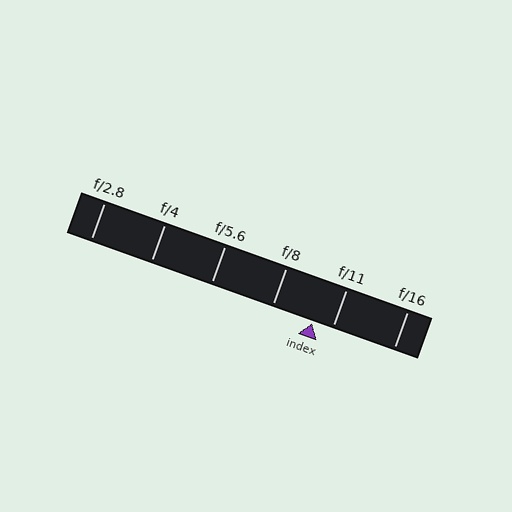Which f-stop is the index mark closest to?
The index mark is closest to f/11.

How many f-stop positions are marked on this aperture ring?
There are 6 f-stop positions marked.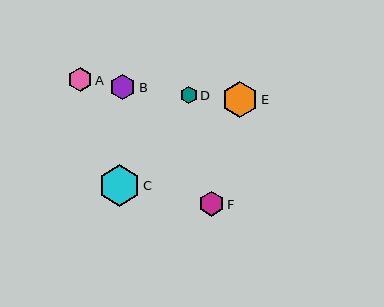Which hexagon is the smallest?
Hexagon D is the smallest with a size of approximately 17 pixels.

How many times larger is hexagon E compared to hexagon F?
Hexagon E is approximately 1.4 times the size of hexagon F.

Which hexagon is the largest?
Hexagon C is the largest with a size of approximately 41 pixels.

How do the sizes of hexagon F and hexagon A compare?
Hexagon F and hexagon A are approximately the same size.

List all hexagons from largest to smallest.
From largest to smallest: C, E, B, F, A, D.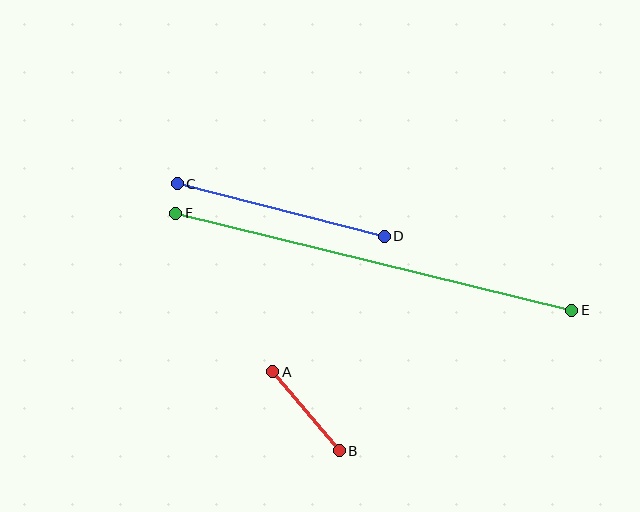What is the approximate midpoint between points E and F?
The midpoint is at approximately (374, 262) pixels.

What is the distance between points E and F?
The distance is approximately 408 pixels.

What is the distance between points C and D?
The distance is approximately 214 pixels.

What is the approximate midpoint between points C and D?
The midpoint is at approximately (281, 210) pixels.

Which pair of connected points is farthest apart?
Points E and F are farthest apart.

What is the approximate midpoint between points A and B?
The midpoint is at approximately (306, 411) pixels.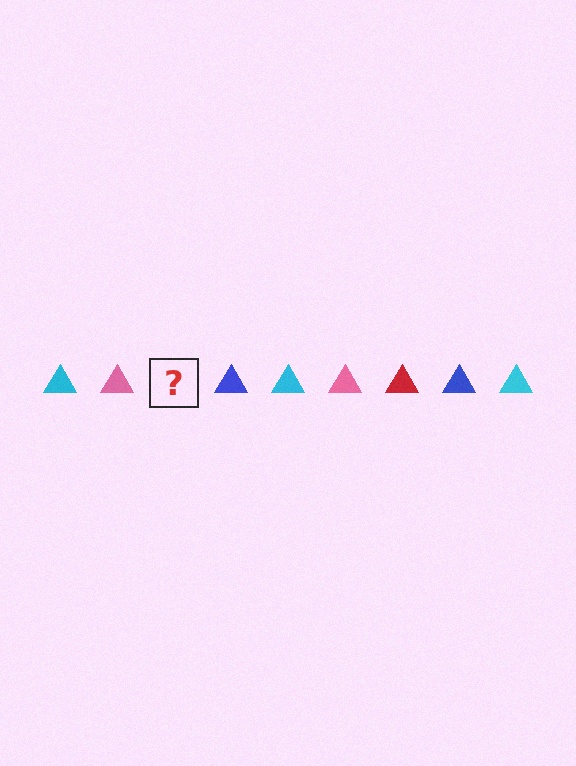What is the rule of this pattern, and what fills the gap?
The rule is that the pattern cycles through cyan, pink, red, blue triangles. The gap should be filled with a red triangle.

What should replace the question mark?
The question mark should be replaced with a red triangle.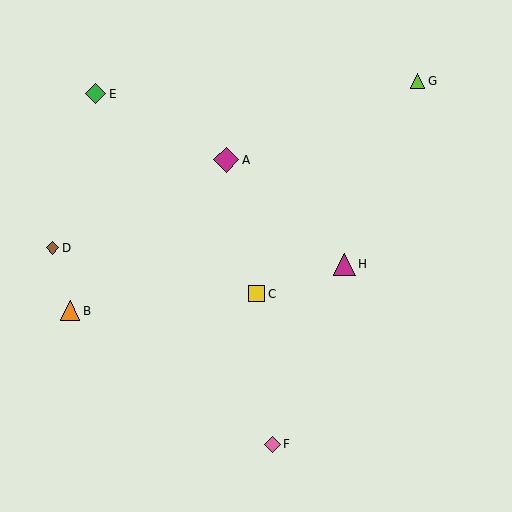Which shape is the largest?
The magenta diamond (labeled A) is the largest.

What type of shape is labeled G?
Shape G is a lime triangle.